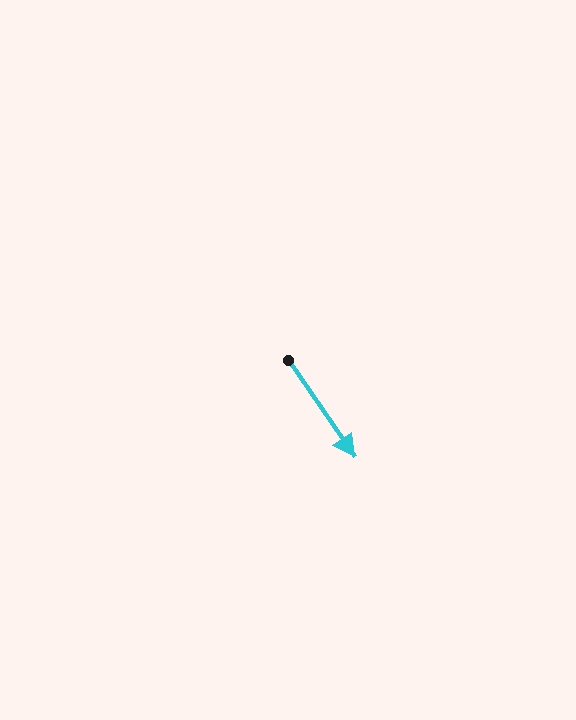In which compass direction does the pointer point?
Southeast.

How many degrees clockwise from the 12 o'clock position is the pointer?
Approximately 146 degrees.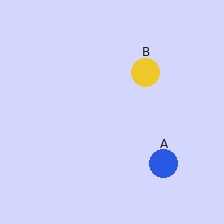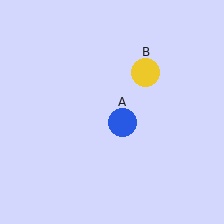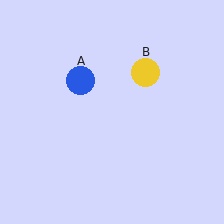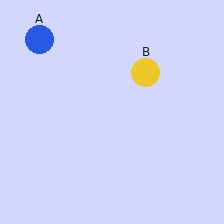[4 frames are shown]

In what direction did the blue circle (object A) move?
The blue circle (object A) moved up and to the left.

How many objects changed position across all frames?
1 object changed position: blue circle (object A).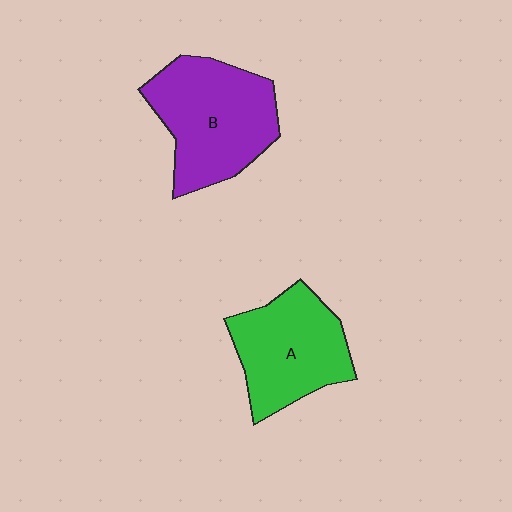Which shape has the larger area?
Shape B (purple).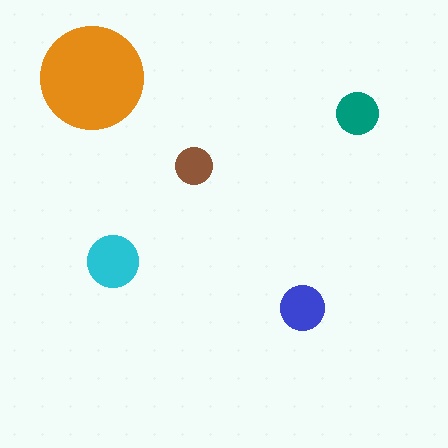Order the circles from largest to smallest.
the orange one, the cyan one, the blue one, the teal one, the brown one.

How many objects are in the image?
There are 5 objects in the image.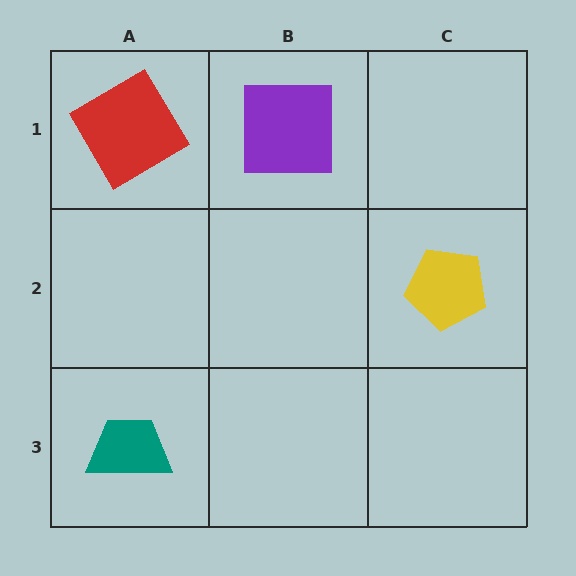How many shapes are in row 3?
1 shape.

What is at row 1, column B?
A purple square.